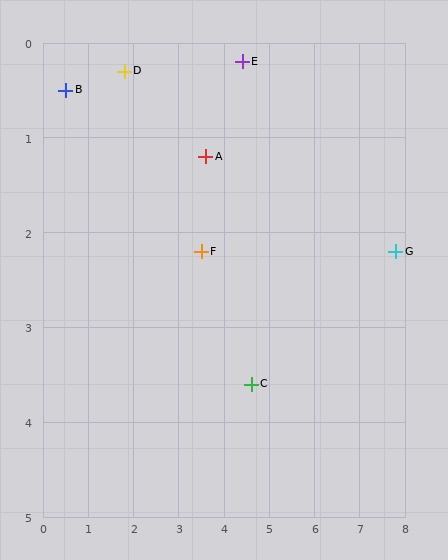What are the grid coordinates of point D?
Point D is at approximately (1.8, 0.3).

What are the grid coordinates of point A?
Point A is at approximately (3.6, 1.2).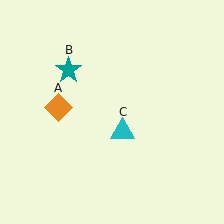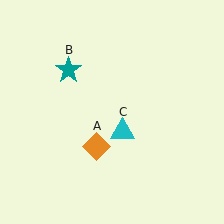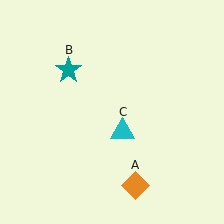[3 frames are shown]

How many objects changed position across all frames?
1 object changed position: orange diamond (object A).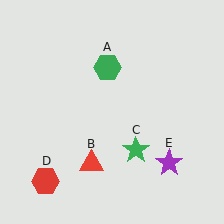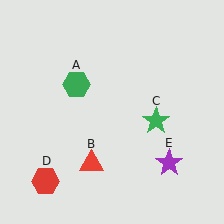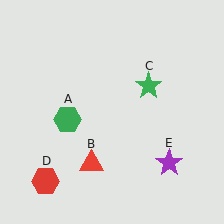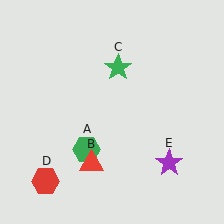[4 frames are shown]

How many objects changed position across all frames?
2 objects changed position: green hexagon (object A), green star (object C).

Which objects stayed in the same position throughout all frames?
Red triangle (object B) and red hexagon (object D) and purple star (object E) remained stationary.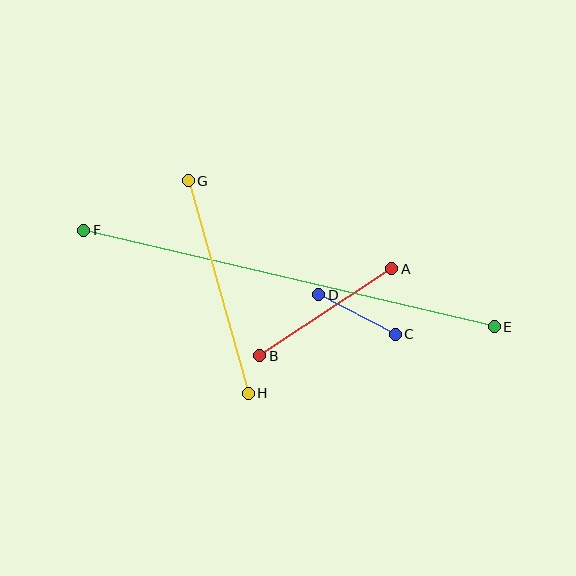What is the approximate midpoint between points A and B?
The midpoint is at approximately (326, 312) pixels.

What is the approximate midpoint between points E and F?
The midpoint is at approximately (289, 279) pixels.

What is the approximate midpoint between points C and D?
The midpoint is at approximately (357, 314) pixels.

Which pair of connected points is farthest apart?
Points E and F are farthest apart.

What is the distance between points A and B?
The distance is approximately 158 pixels.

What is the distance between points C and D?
The distance is approximately 86 pixels.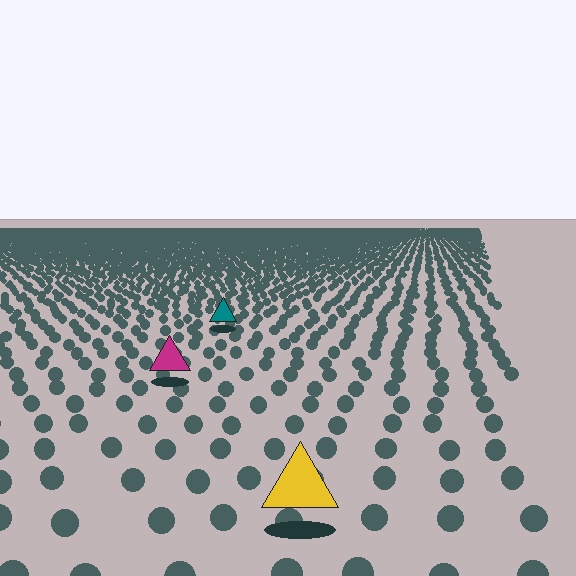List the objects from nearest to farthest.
From nearest to farthest: the yellow triangle, the magenta triangle, the teal triangle.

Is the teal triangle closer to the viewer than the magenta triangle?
No. The magenta triangle is closer — you can tell from the texture gradient: the ground texture is coarser near it.